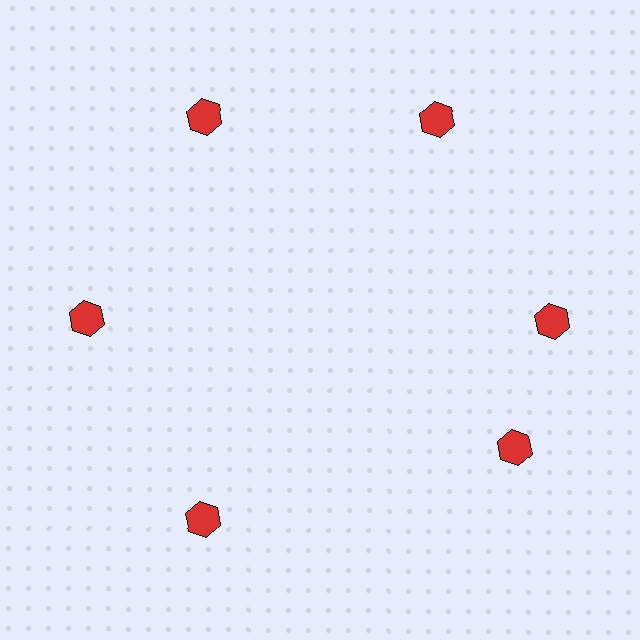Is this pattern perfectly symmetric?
No. The 6 red hexagons are arranged in a ring, but one element near the 5 o'clock position is rotated out of alignment along the ring, breaking the 6-fold rotational symmetry.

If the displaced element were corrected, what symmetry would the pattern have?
It would have 6-fold rotational symmetry — the pattern would map onto itself every 60 degrees.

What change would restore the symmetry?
The symmetry would be restored by rotating it back into even spacing with its neighbors so that all 6 hexagons sit at equal angles and equal distance from the center.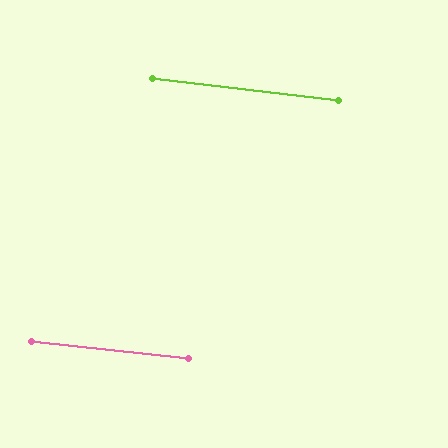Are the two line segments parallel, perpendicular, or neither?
Parallel — their directions differ by only 0.4°.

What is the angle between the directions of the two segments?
Approximately 0 degrees.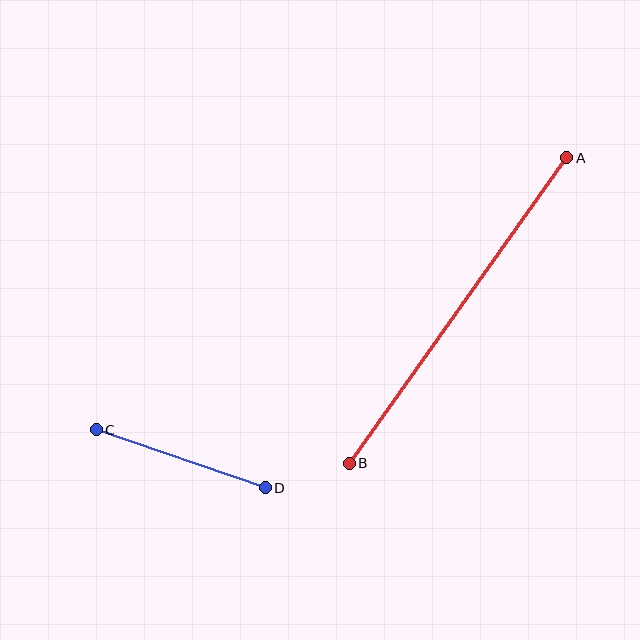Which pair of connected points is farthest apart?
Points A and B are farthest apart.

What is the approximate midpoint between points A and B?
The midpoint is at approximately (458, 310) pixels.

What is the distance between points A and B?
The distance is approximately 375 pixels.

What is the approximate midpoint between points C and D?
The midpoint is at approximately (181, 459) pixels.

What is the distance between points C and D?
The distance is approximately 179 pixels.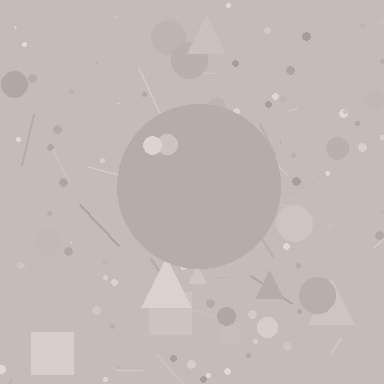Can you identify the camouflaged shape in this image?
The camouflaged shape is a circle.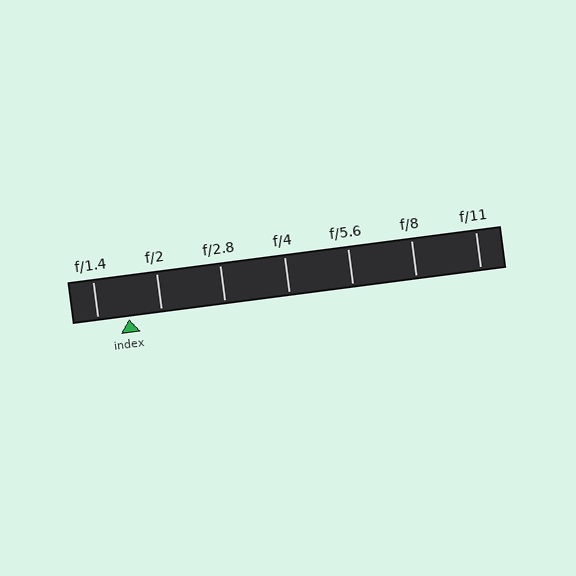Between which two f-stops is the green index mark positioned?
The index mark is between f/1.4 and f/2.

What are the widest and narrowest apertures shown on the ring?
The widest aperture shown is f/1.4 and the narrowest is f/11.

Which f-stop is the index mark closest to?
The index mark is closest to f/1.4.